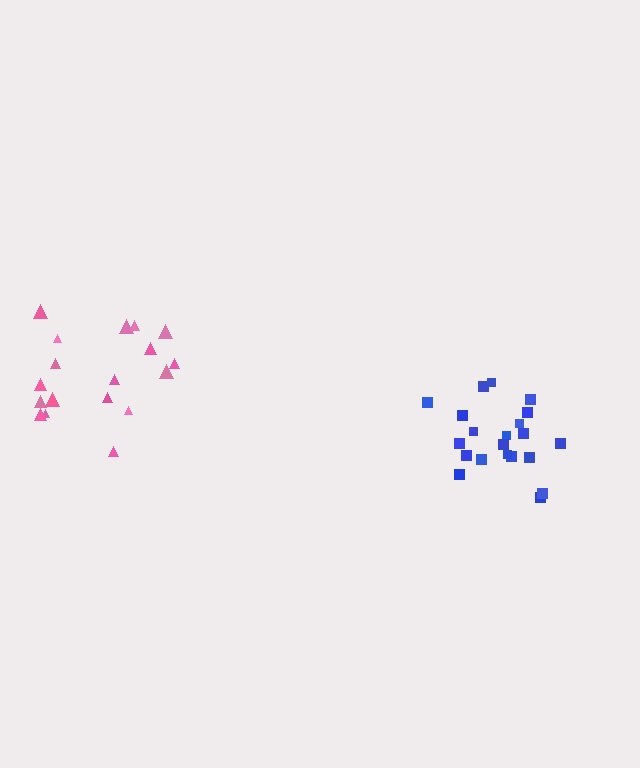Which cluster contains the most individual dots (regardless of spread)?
Blue (21).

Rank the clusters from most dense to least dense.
blue, pink.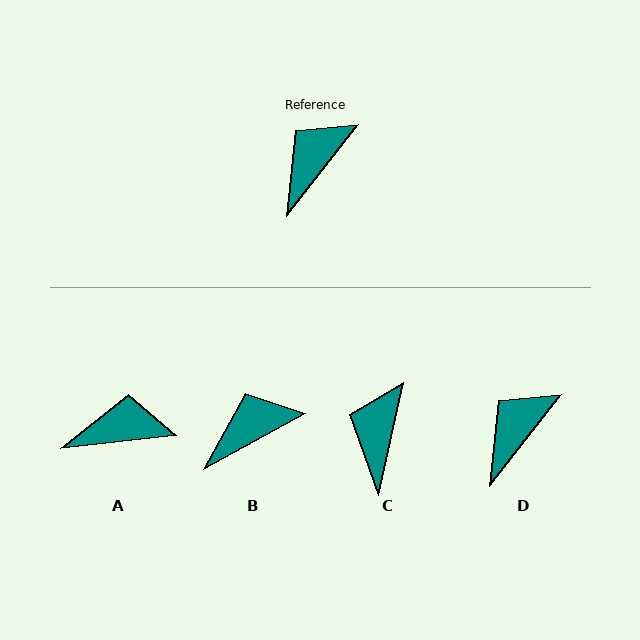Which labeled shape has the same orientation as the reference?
D.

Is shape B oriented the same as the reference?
No, it is off by about 23 degrees.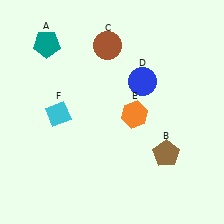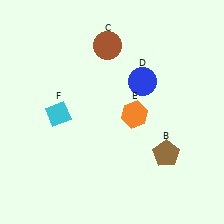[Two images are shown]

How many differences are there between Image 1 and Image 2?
There is 1 difference between the two images.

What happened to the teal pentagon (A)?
The teal pentagon (A) was removed in Image 2. It was in the top-left area of Image 1.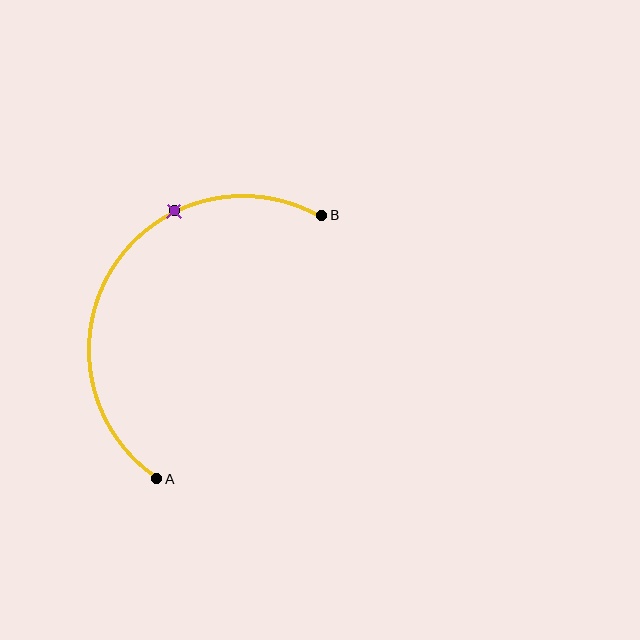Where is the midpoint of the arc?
The arc midpoint is the point on the curve farthest from the straight line joining A and B. It sits to the left of that line.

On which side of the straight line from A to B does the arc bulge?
The arc bulges to the left of the straight line connecting A and B.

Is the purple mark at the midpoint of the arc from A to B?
No. The purple mark lies on the arc but is closer to endpoint B. The arc midpoint would be at the point on the curve equidistant along the arc from both A and B.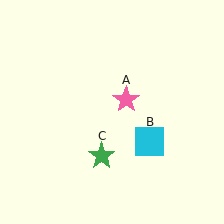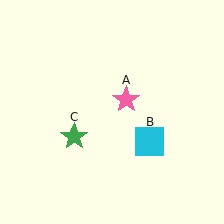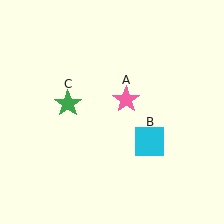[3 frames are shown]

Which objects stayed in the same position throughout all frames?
Pink star (object A) and cyan square (object B) remained stationary.